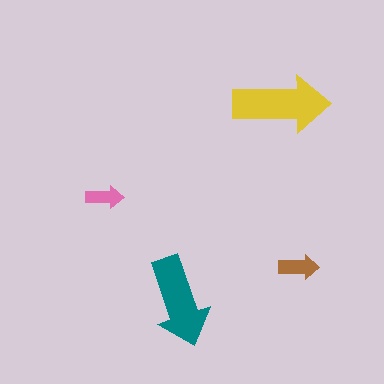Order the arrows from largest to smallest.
the yellow one, the teal one, the brown one, the pink one.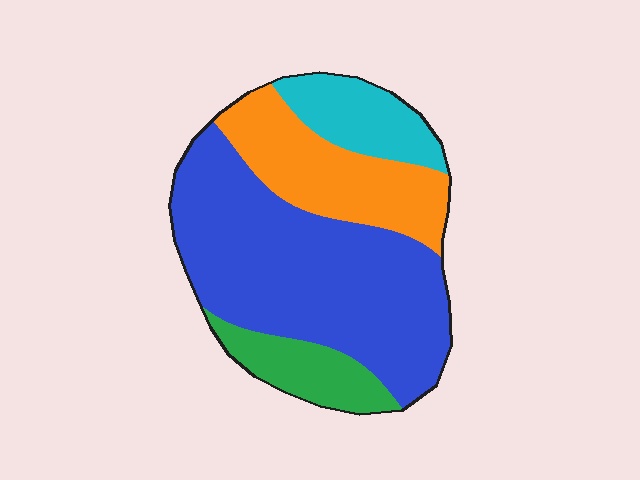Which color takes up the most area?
Blue, at roughly 55%.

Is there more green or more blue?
Blue.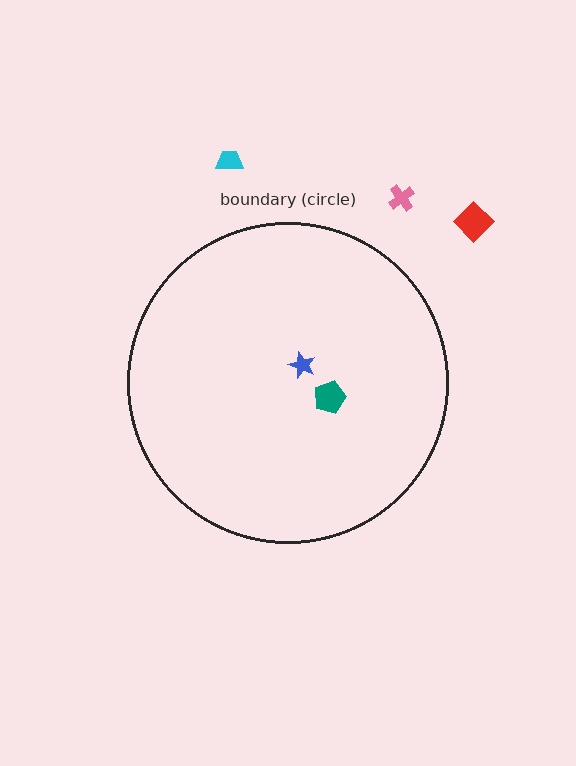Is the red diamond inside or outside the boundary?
Outside.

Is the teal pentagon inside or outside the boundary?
Inside.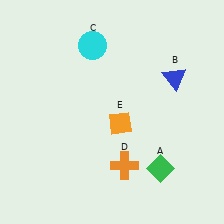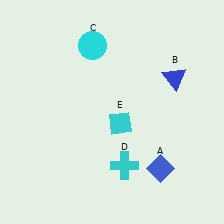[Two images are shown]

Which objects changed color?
A changed from green to blue. D changed from orange to cyan. E changed from orange to cyan.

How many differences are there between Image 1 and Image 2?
There are 3 differences between the two images.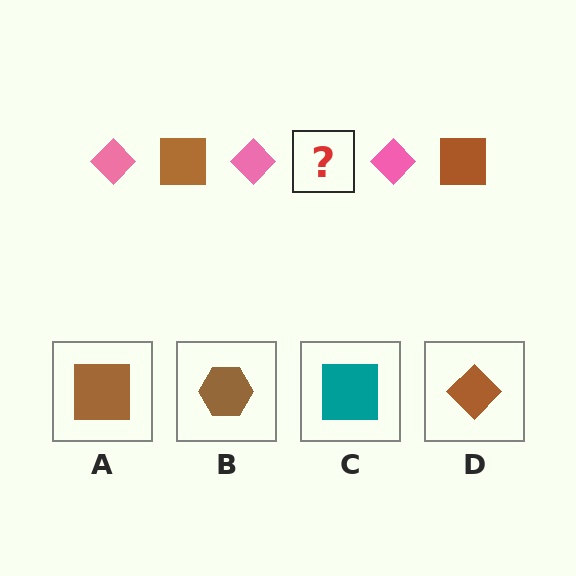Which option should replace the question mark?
Option A.